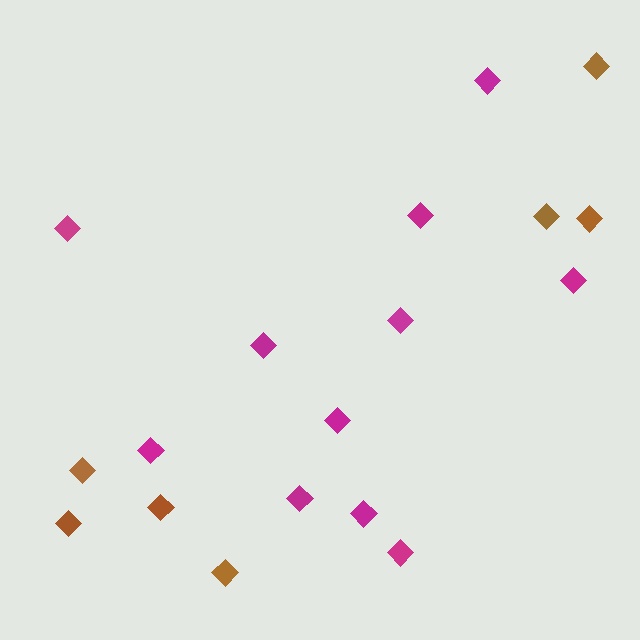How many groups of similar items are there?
There are 2 groups: one group of brown diamonds (7) and one group of magenta diamonds (11).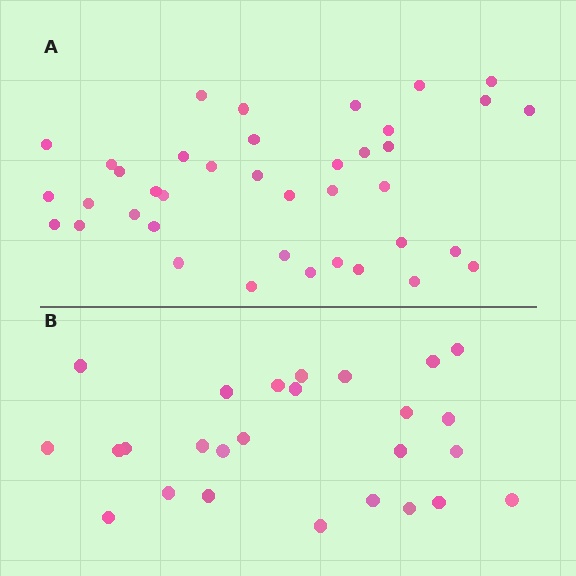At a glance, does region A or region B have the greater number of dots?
Region A (the top region) has more dots.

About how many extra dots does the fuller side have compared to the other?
Region A has approximately 15 more dots than region B.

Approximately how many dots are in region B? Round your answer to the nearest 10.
About 30 dots. (The exact count is 26, which rounds to 30.)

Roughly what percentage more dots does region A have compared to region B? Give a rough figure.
About 50% more.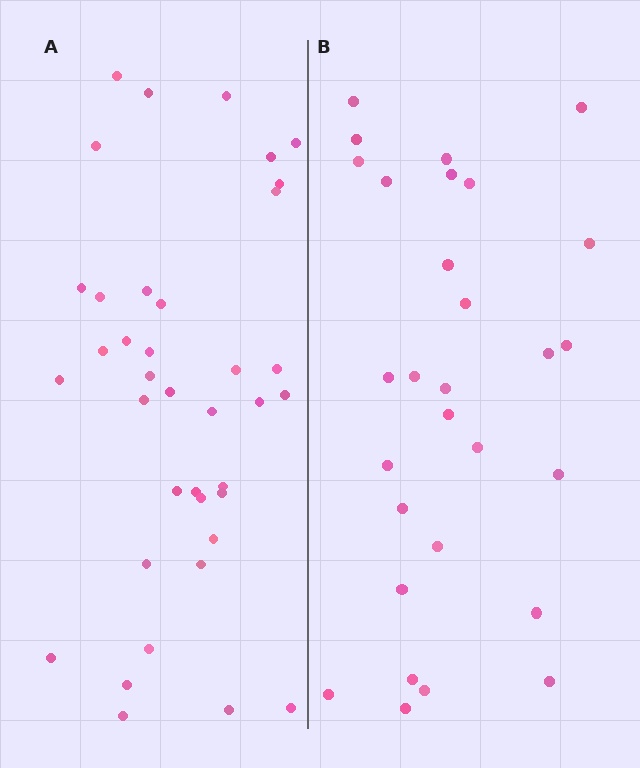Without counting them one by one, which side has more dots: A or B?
Region A (the left region) has more dots.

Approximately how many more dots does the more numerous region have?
Region A has roughly 8 or so more dots than region B.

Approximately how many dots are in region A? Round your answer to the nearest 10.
About 40 dots. (The exact count is 38, which rounds to 40.)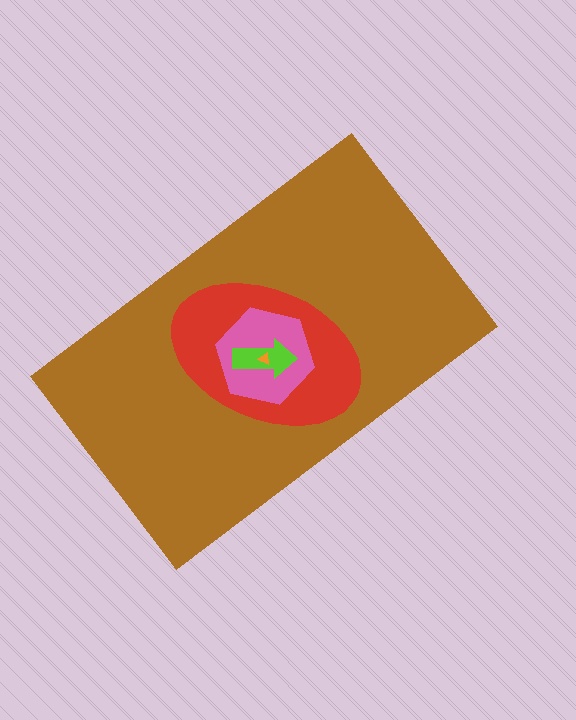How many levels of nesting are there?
5.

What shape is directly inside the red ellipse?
The pink hexagon.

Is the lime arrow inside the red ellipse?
Yes.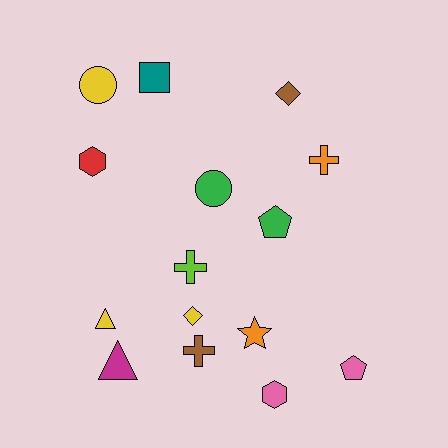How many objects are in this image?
There are 15 objects.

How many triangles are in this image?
There are 2 triangles.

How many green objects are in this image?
There are 2 green objects.